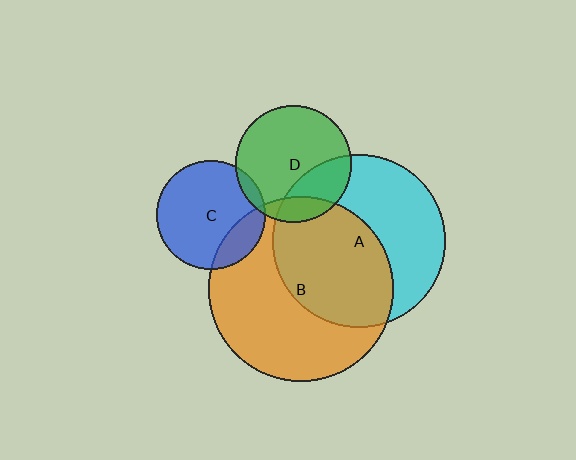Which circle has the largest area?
Circle B (orange).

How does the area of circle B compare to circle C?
Approximately 2.8 times.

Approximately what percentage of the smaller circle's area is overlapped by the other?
Approximately 20%.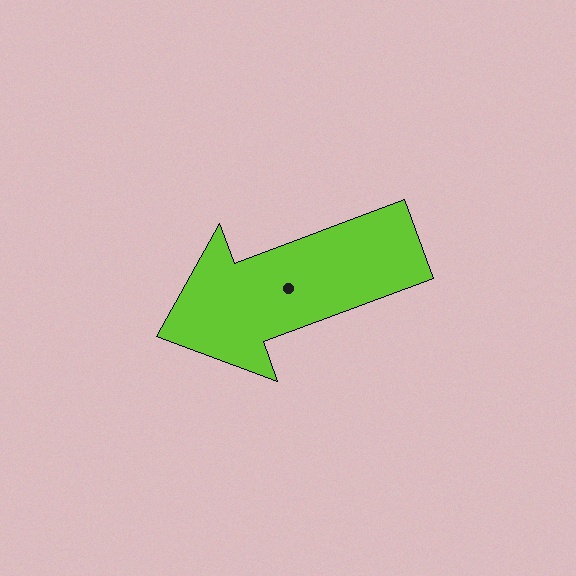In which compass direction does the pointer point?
West.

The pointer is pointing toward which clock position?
Roughly 8 o'clock.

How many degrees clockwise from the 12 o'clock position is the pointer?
Approximately 250 degrees.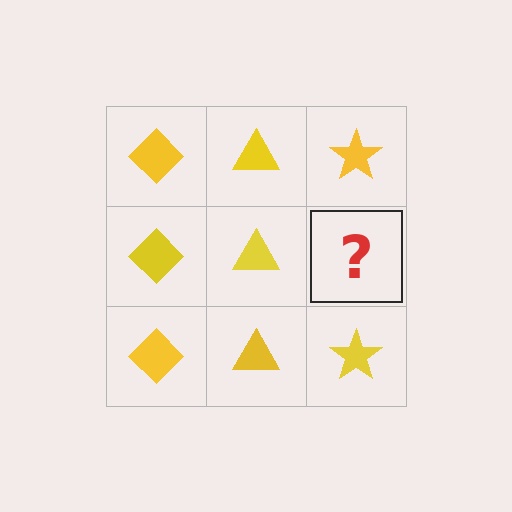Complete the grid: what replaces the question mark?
The question mark should be replaced with a yellow star.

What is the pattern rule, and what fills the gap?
The rule is that each column has a consistent shape. The gap should be filled with a yellow star.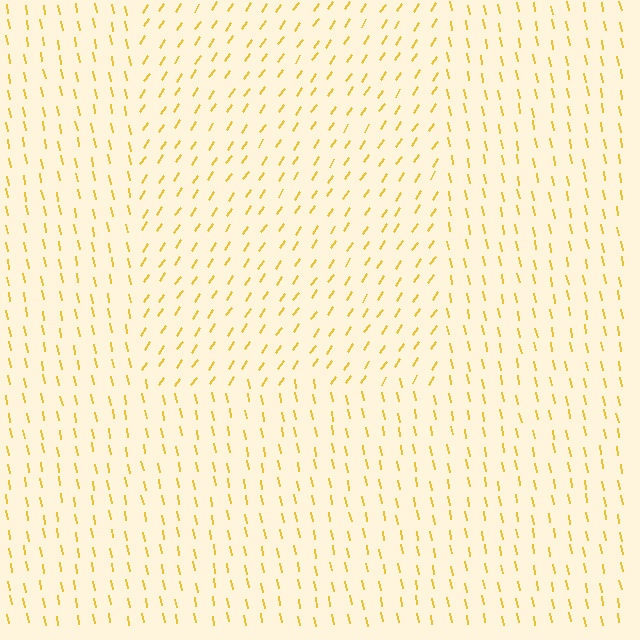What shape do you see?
I see a rectangle.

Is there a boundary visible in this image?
Yes, there is a texture boundary formed by a change in line orientation.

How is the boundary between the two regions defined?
The boundary is defined purely by a change in line orientation (approximately 45 degrees difference). All lines are the same color and thickness.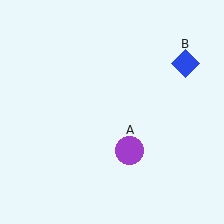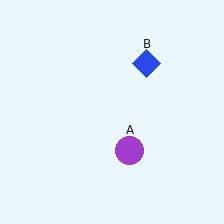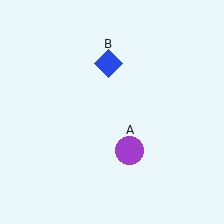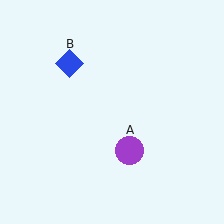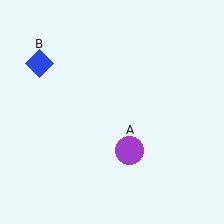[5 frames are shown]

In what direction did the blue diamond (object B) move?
The blue diamond (object B) moved left.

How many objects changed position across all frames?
1 object changed position: blue diamond (object B).